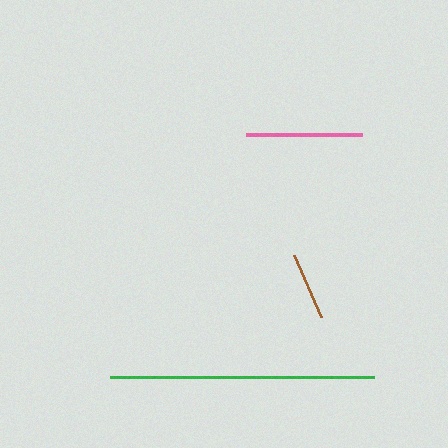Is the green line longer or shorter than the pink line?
The green line is longer than the pink line.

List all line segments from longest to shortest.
From longest to shortest: green, pink, brown.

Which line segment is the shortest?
The brown line is the shortest at approximately 67 pixels.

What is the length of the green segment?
The green segment is approximately 264 pixels long.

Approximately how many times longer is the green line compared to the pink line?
The green line is approximately 2.3 times the length of the pink line.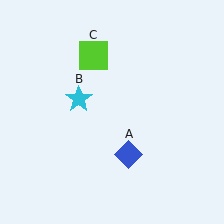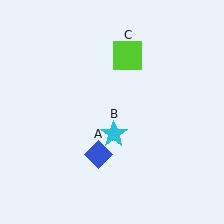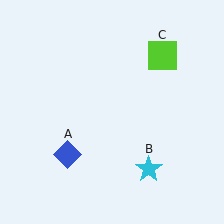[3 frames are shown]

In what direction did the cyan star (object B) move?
The cyan star (object B) moved down and to the right.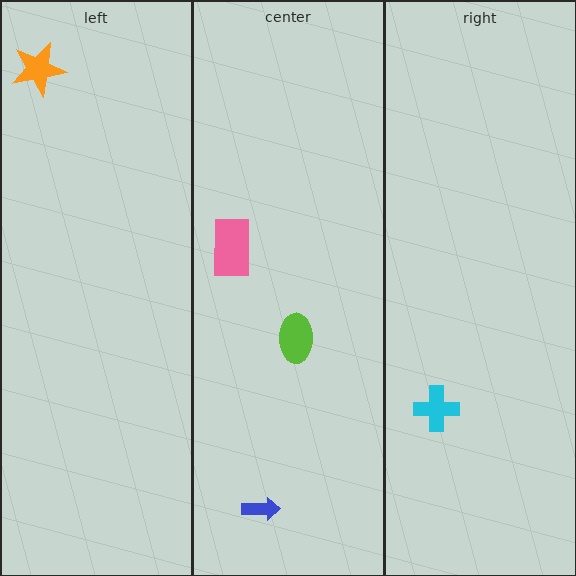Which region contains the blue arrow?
The center region.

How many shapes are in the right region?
1.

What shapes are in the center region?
The blue arrow, the lime ellipse, the pink rectangle.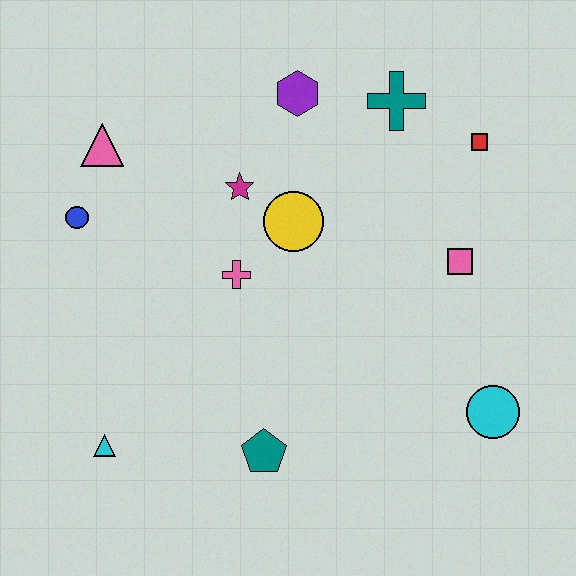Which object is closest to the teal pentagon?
The cyan triangle is closest to the teal pentagon.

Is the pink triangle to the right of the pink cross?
No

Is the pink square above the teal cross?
No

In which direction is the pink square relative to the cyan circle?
The pink square is above the cyan circle.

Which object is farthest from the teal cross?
The cyan triangle is farthest from the teal cross.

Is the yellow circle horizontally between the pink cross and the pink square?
Yes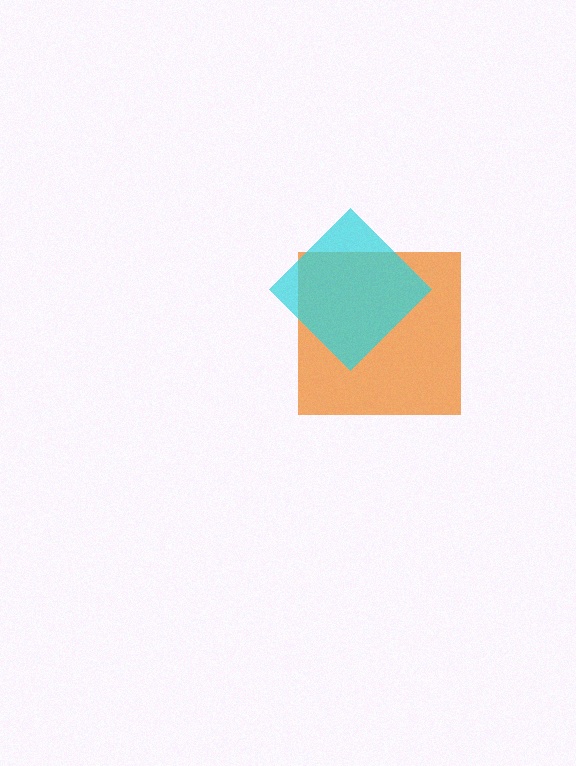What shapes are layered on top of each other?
The layered shapes are: an orange square, a cyan diamond.